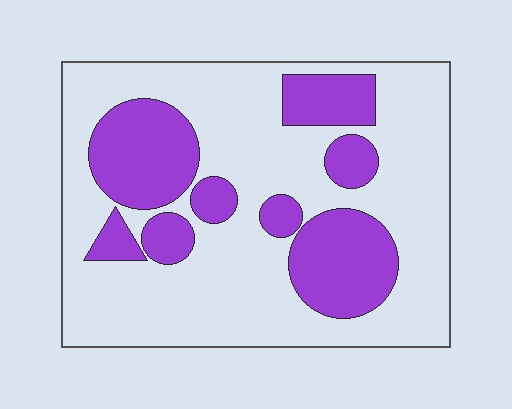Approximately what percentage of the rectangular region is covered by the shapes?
Approximately 30%.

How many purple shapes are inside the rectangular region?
8.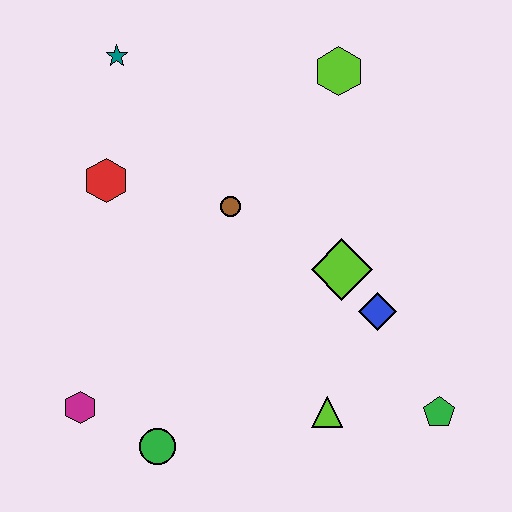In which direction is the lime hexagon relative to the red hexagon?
The lime hexagon is to the right of the red hexagon.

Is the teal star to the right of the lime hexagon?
No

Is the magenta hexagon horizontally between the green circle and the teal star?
No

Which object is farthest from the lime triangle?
The teal star is farthest from the lime triangle.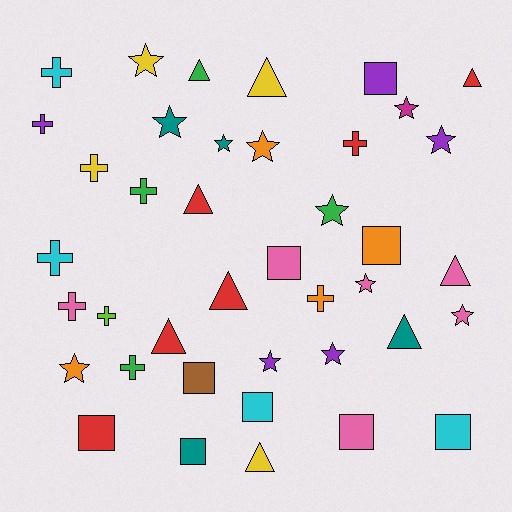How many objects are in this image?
There are 40 objects.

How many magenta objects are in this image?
There is 1 magenta object.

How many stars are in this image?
There are 12 stars.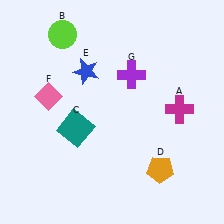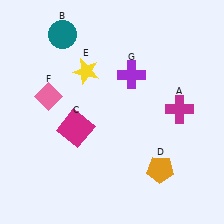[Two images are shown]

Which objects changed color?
B changed from lime to teal. C changed from teal to magenta. E changed from blue to yellow.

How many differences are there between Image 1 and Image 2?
There are 3 differences between the two images.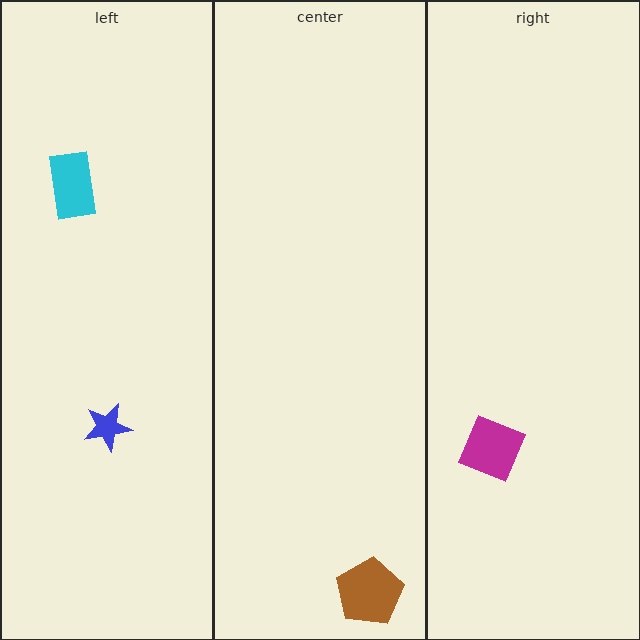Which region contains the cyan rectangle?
The left region.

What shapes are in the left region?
The cyan rectangle, the blue star.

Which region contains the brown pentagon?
The center region.